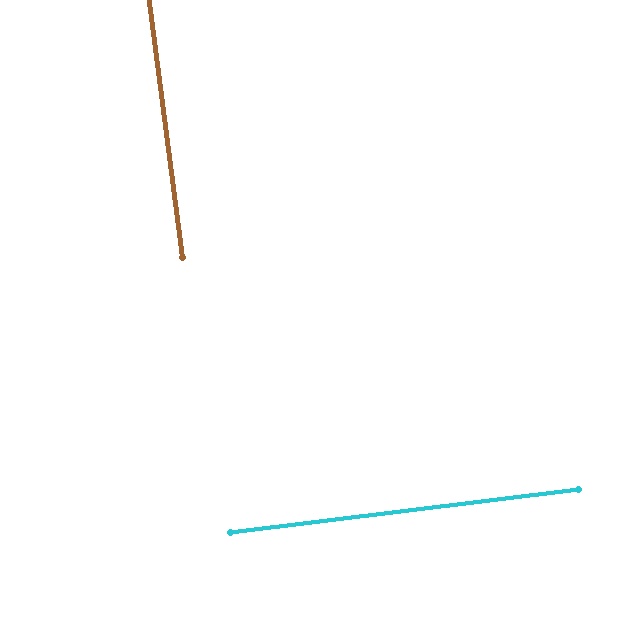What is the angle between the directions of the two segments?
Approximately 90 degrees.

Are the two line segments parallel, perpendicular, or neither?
Perpendicular — they meet at approximately 90°.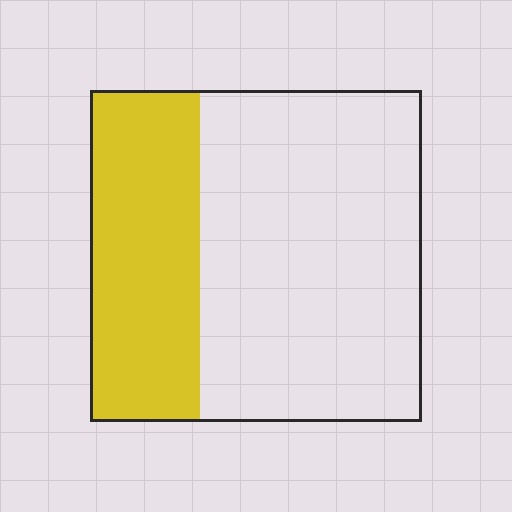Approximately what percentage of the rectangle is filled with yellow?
Approximately 35%.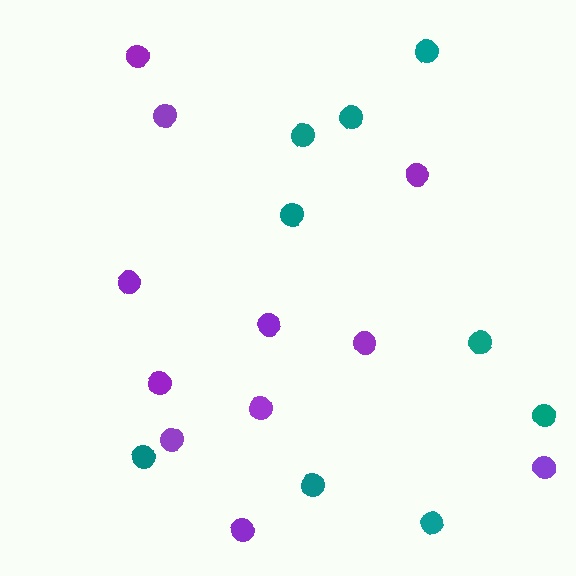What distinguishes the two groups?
There are 2 groups: one group of purple circles (11) and one group of teal circles (9).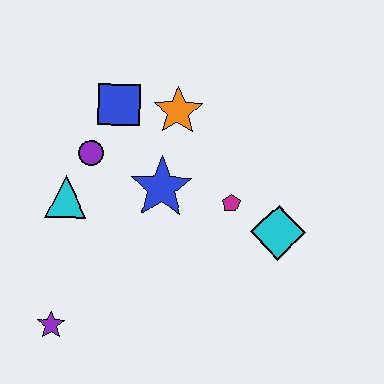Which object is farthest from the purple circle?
The cyan diamond is farthest from the purple circle.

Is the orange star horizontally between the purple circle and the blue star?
No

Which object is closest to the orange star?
The blue square is closest to the orange star.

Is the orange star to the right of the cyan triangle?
Yes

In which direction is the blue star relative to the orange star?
The blue star is below the orange star.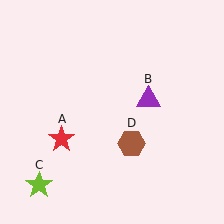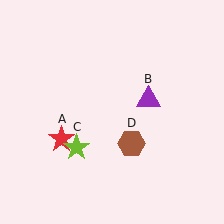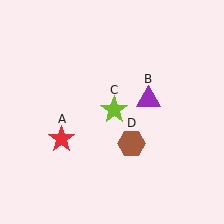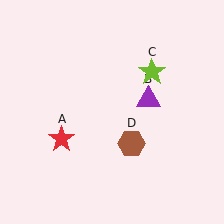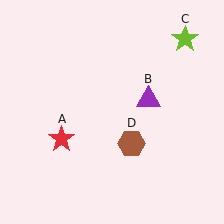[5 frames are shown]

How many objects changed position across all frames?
1 object changed position: lime star (object C).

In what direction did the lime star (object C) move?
The lime star (object C) moved up and to the right.